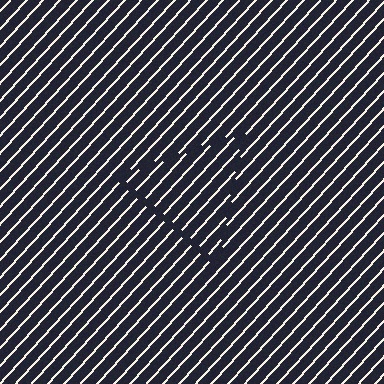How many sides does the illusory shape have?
3 sides — the line-ends trace a triangle.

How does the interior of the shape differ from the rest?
The interior of the shape contains the same grating, shifted by half a period — the contour is defined by the phase discontinuity where line-ends from the inner and outer gratings abut.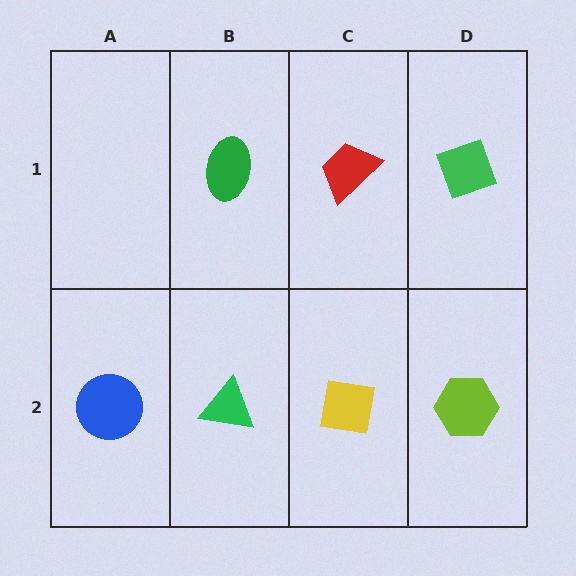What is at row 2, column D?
A lime hexagon.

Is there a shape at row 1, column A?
No, that cell is empty.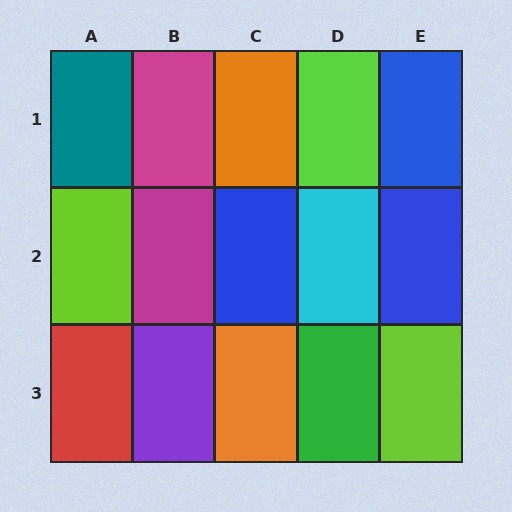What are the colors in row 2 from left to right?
Lime, magenta, blue, cyan, blue.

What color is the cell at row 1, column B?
Magenta.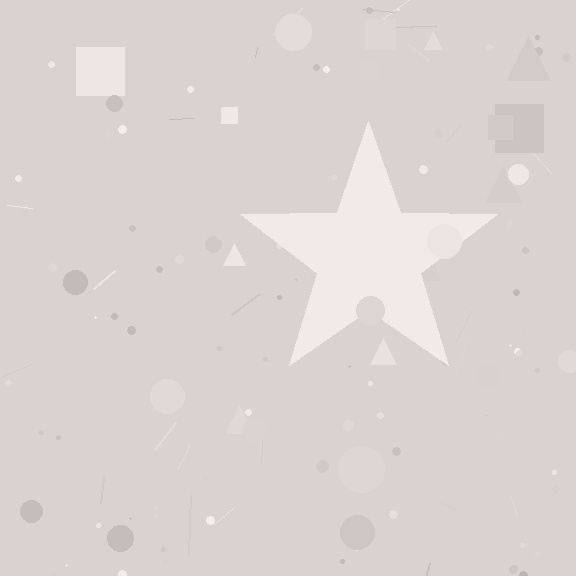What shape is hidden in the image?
A star is hidden in the image.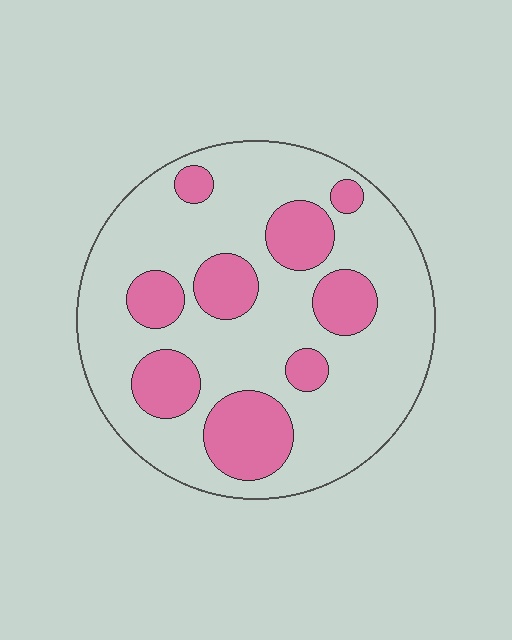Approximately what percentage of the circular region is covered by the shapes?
Approximately 25%.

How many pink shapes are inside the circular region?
9.